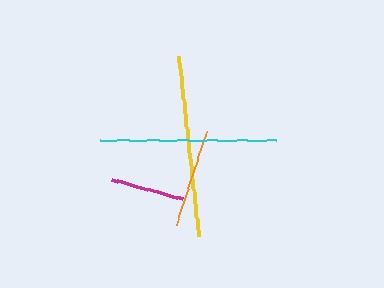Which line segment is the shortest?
The magenta line is the shortest at approximately 73 pixels.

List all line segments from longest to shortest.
From longest to shortest: yellow, cyan, orange, magenta.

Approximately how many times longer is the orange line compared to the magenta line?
The orange line is approximately 1.3 times the length of the magenta line.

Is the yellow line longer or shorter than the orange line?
The yellow line is longer than the orange line.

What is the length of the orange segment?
The orange segment is approximately 97 pixels long.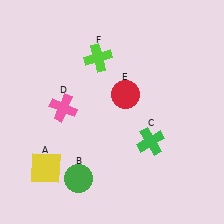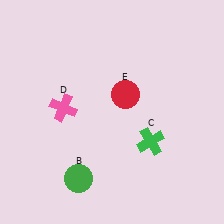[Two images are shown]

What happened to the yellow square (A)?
The yellow square (A) was removed in Image 2. It was in the bottom-left area of Image 1.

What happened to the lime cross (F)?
The lime cross (F) was removed in Image 2. It was in the top-left area of Image 1.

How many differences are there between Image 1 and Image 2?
There are 2 differences between the two images.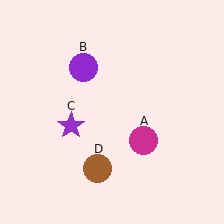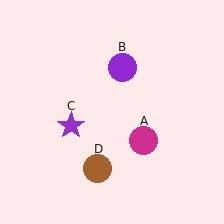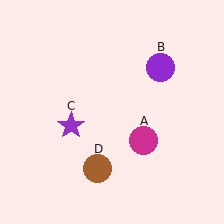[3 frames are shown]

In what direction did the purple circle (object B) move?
The purple circle (object B) moved right.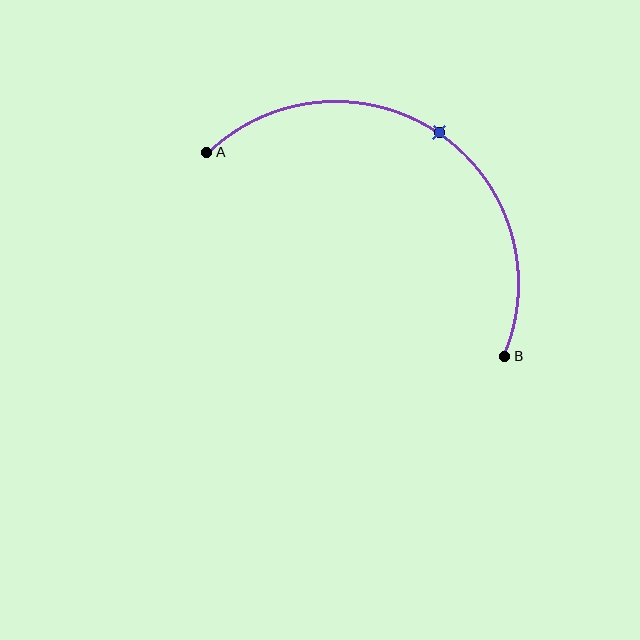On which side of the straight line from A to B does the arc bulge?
The arc bulges above and to the right of the straight line connecting A and B.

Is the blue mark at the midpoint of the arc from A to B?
Yes. The blue mark lies on the arc at equal arc-length from both A and B — it is the arc midpoint.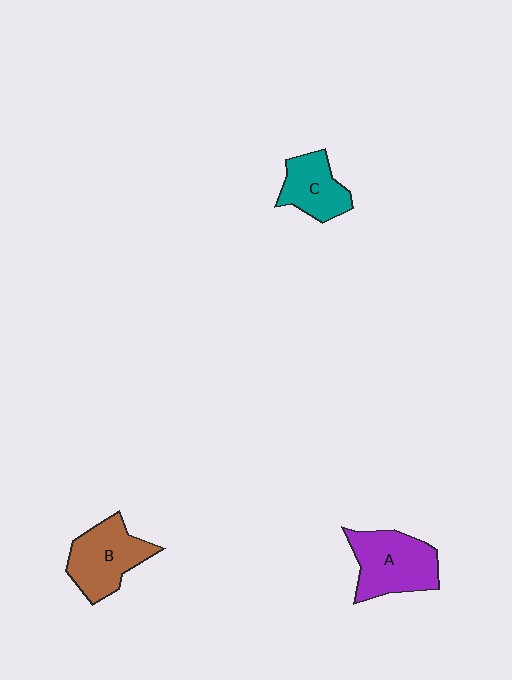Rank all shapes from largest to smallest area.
From largest to smallest: A (purple), B (brown), C (teal).